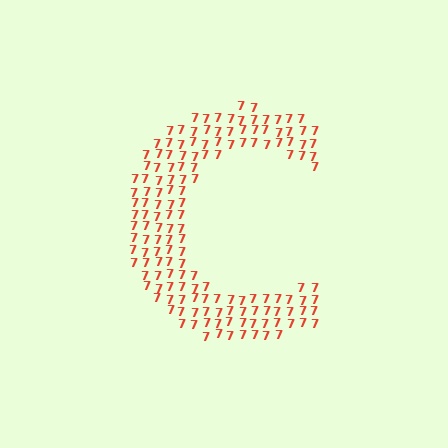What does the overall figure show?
The overall figure shows the letter C.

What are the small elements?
The small elements are digit 7's.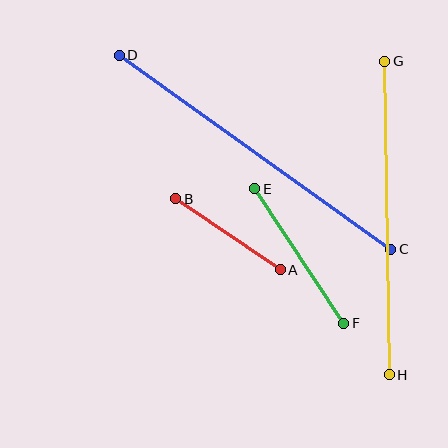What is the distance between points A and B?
The distance is approximately 126 pixels.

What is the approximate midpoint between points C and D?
The midpoint is at approximately (255, 152) pixels.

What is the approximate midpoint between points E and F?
The midpoint is at approximately (299, 256) pixels.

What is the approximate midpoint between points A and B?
The midpoint is at approximately (228, 234) pixels.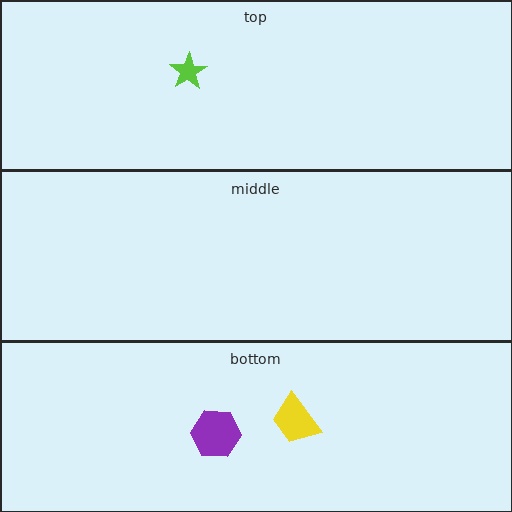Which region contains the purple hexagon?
The bottom region.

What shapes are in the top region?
The lime star.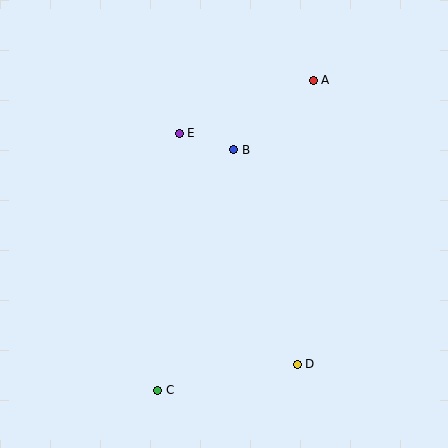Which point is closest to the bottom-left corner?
Point C is closest to the bottom-left corner.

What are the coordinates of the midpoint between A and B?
The midpoint between A and B is at (274, 115).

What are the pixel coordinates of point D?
Point D is at (297, 364).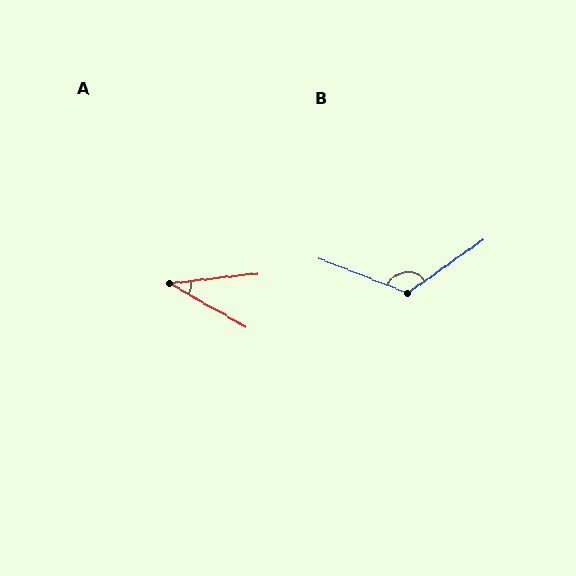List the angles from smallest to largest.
A (36°), B (123°).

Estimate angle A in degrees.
Approximately 36 degrees.